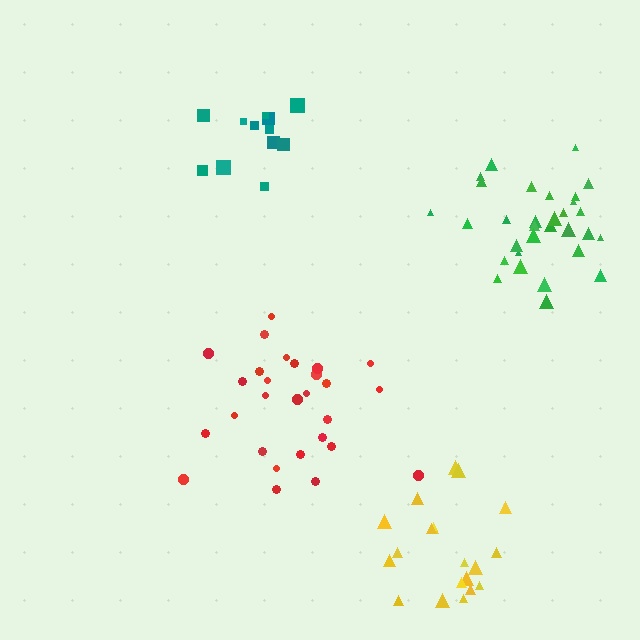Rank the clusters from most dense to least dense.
green, yellow, red, teal.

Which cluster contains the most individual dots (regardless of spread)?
Green (32).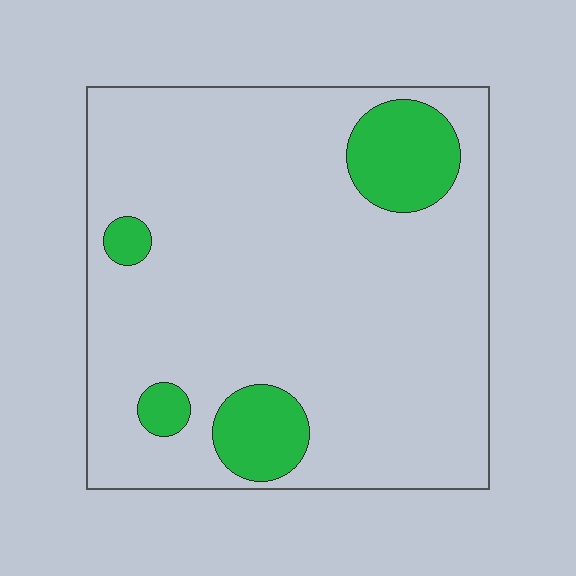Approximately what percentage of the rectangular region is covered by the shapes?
Approximately 15%.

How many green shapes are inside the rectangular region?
4.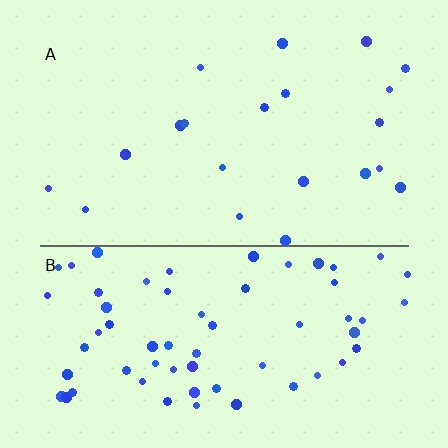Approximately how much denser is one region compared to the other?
Approximately 3.1× — region B over region A.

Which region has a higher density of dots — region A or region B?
B (the bottom).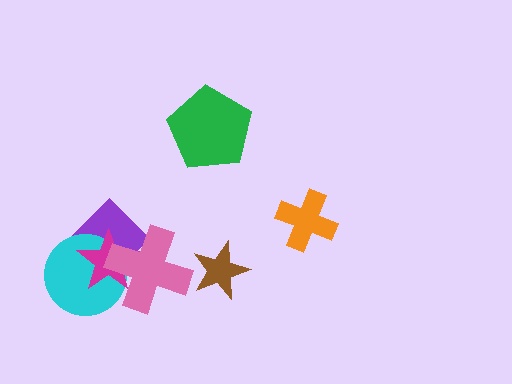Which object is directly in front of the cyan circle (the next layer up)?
The magenta star is directly in front of the cyan circle.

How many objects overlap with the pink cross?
3 objects overlap with the pink cross.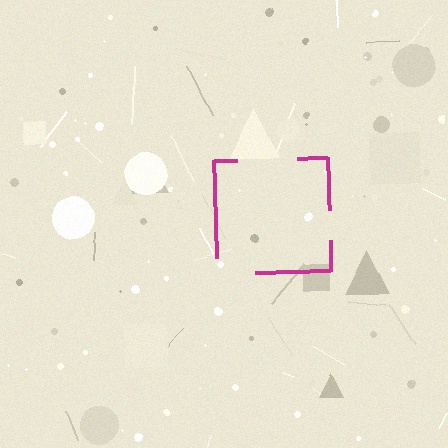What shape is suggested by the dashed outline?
The dashed outline suggests a square.